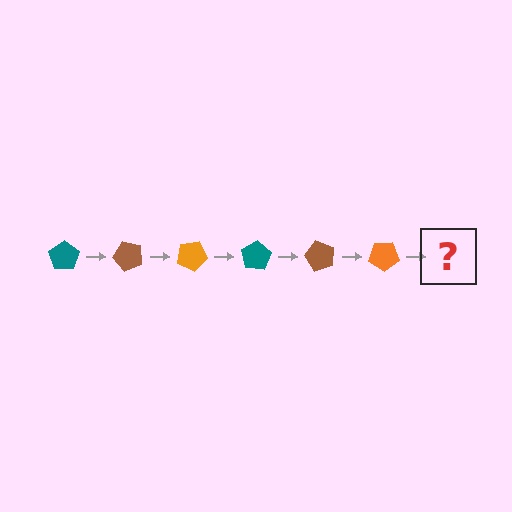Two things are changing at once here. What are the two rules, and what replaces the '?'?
The two rules are that it rotates 50 degrees each step and the color cycles through teal, brown, and orange. The '?' should be a teal pentagon, rotated 300 degrees from the start.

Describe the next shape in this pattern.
It should be a teal pentagon, rotated 300 degrees from the start.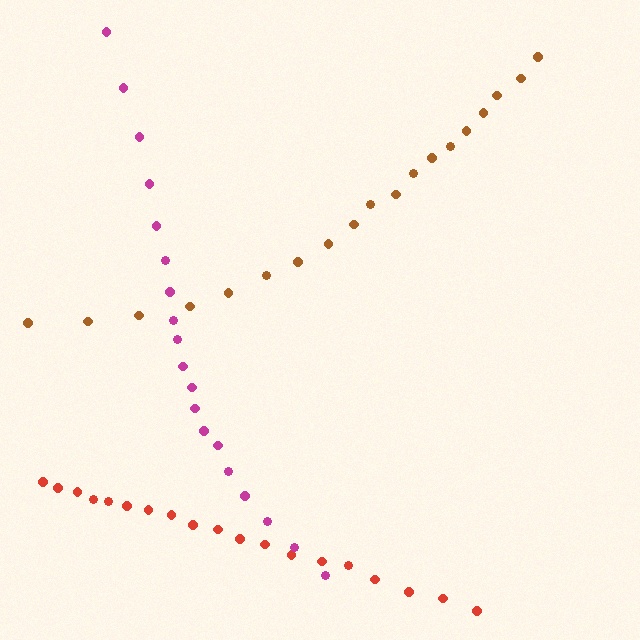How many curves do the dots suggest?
There are 3 distinct paths.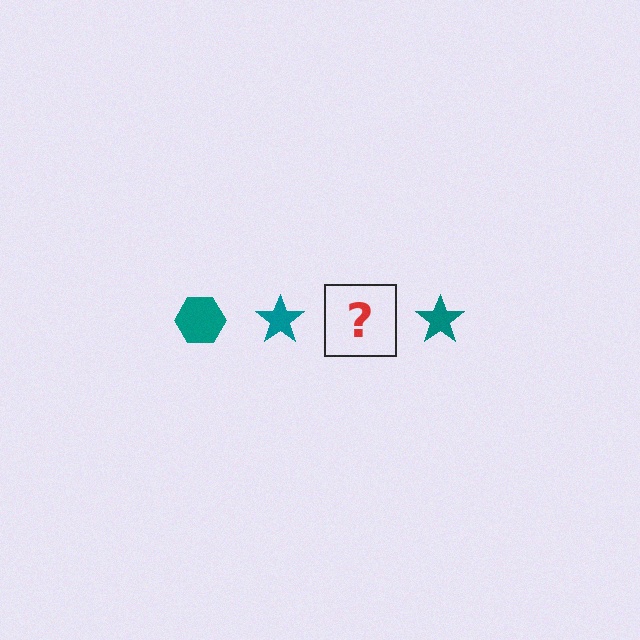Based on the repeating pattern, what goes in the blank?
The blank should be a teal hexagon.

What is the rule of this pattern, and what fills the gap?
The rule is that the pattern cycles through hexagon, star shapes in teal. The gap should be filled with a teal hexagon.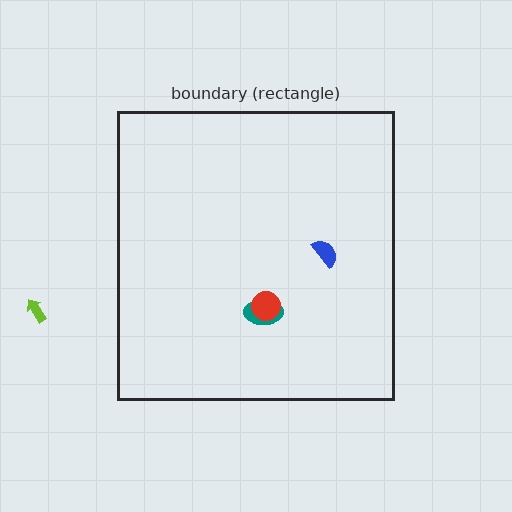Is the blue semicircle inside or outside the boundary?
Inside.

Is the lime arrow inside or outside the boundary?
Outside.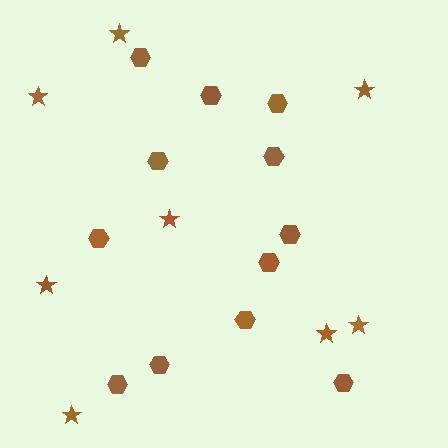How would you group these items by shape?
There are 2 groups: one group of hexagons (12) and one group of stars (8).